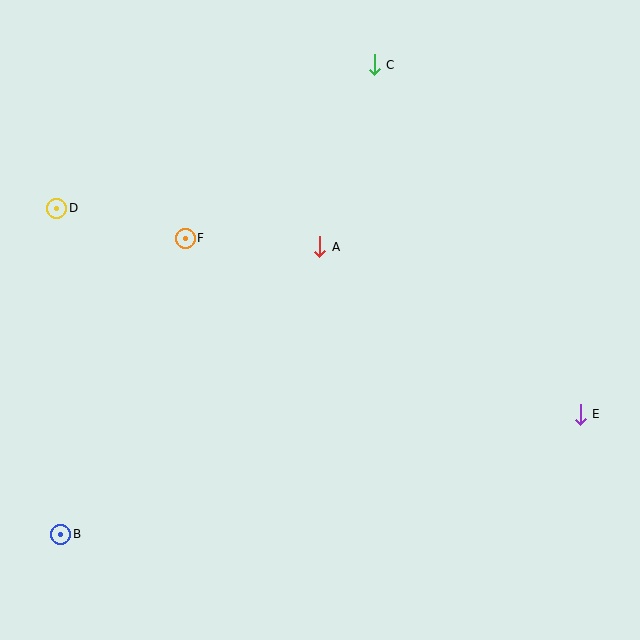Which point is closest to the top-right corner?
Point C is closest to the top-right corner.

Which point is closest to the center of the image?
Point A at (320, 247) is closest to the center.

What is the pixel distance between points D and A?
The distance between D and A is 266 pixels.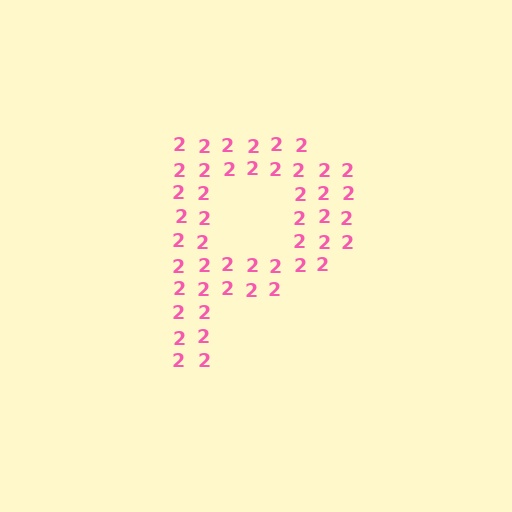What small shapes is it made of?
It is made of small digit 2's.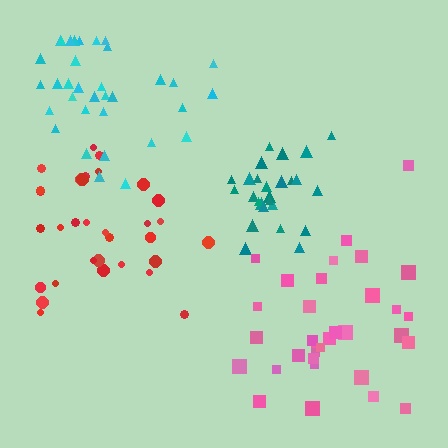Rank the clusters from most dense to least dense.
teal, red, cyan, pink.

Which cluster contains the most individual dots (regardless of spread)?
Cyan (35).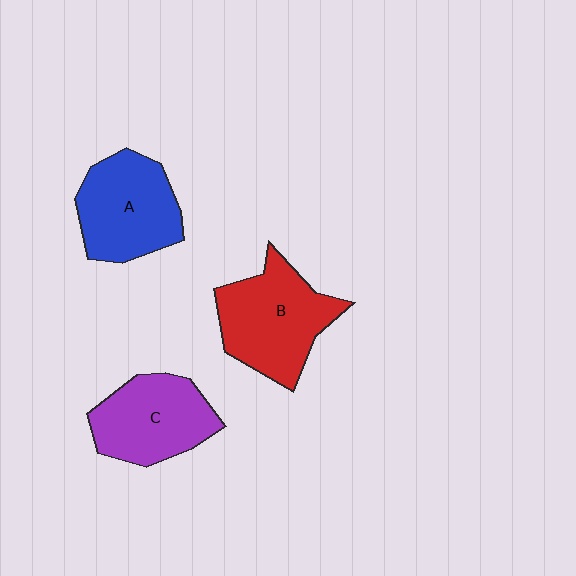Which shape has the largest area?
Shape B (red).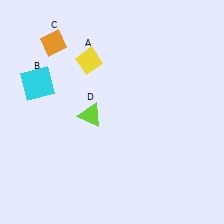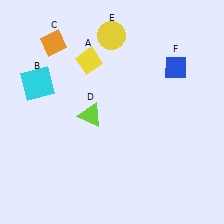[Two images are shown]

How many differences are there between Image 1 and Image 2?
There are 2 differences between the two images.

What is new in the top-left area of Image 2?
A yellow circle (E) was added in the top-left area of Image 2.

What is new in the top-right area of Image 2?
A blue diamond (F) was added in the top-right area of Image 2.